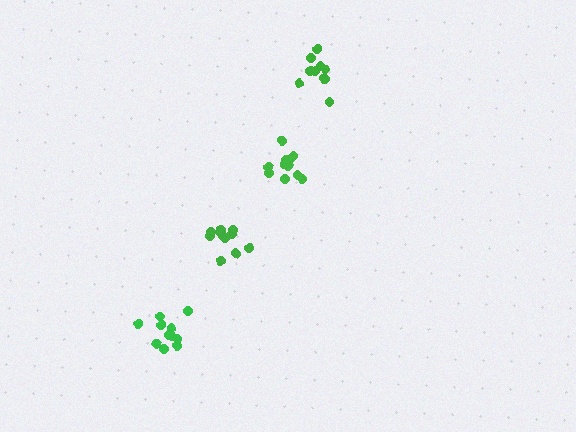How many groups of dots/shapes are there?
There are 4 groups.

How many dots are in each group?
Group 1: 11 dots, Group 2: 12 dots, Group 3: 10 dots, Group 4: 10 dots (43 total).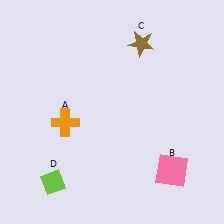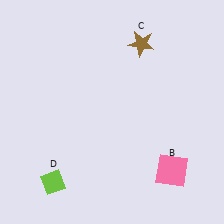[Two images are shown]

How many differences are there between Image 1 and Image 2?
There is 1 difference between the two images.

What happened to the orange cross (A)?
The orange cross (A) was removed in Image 2. It was in the bottom-left area of Image 1.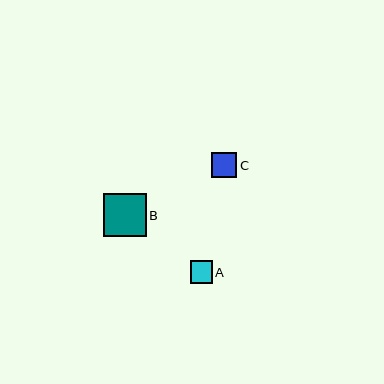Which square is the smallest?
Square A is the smallest with a size of approximately 22 pixels.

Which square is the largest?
Square B is the largest with a size of approximately 43 pixels.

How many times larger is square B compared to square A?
Square B is approximately 1.9 times the size of square A.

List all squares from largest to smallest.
From largest to smallest: B, C, A.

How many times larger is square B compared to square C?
Square B is approximately 1.7 times the size of square C.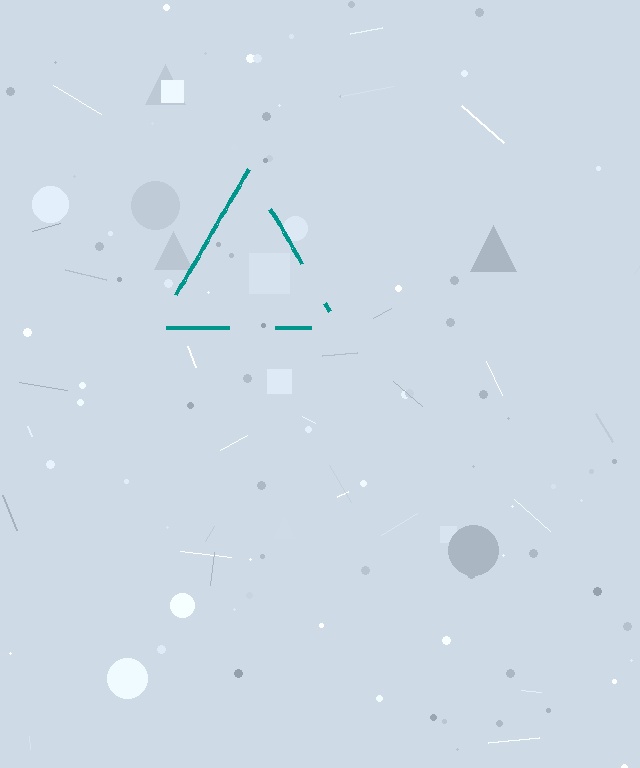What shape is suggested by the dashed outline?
The dashed outline suggests a triangle.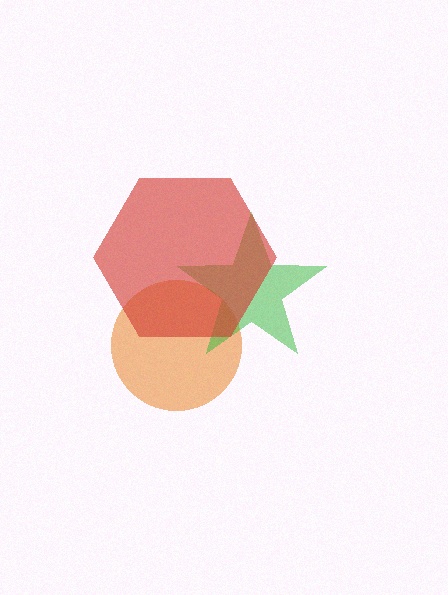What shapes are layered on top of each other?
The layered shapes are: an orange circle, a green star, a red hexagon.